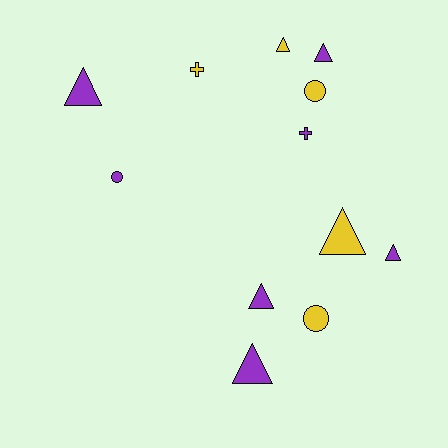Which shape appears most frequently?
Triangle, with 7 objects.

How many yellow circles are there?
There are 2 yellow circles.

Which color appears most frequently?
Purple, with 7 objects.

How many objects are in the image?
There are 12 objects.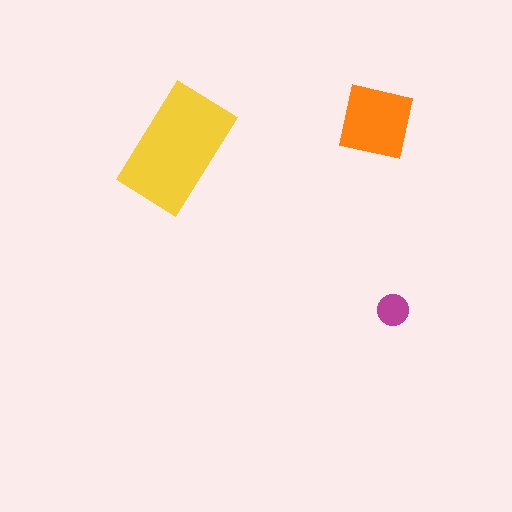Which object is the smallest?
The magenta circle.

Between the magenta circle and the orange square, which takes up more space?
The orange square.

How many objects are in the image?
There are 3 objects in the image.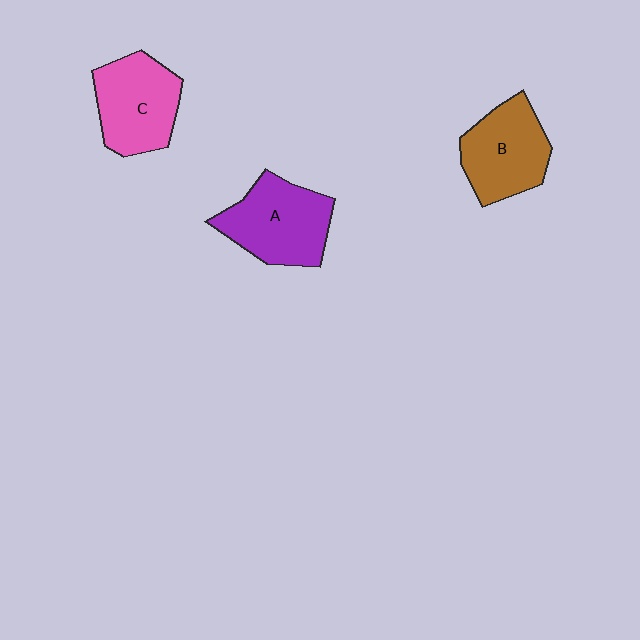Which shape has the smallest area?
Shape B (brown).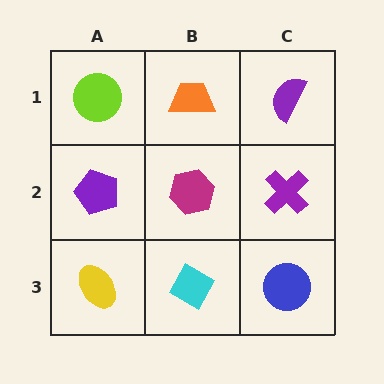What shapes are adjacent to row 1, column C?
A purple cross (row 2, column C), an orange trapezoid (row 1, column B).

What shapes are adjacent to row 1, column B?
A magenta hexagon (row 2, column B), a lime circle (row 1, column A), a purple semicircle (row 1, column C).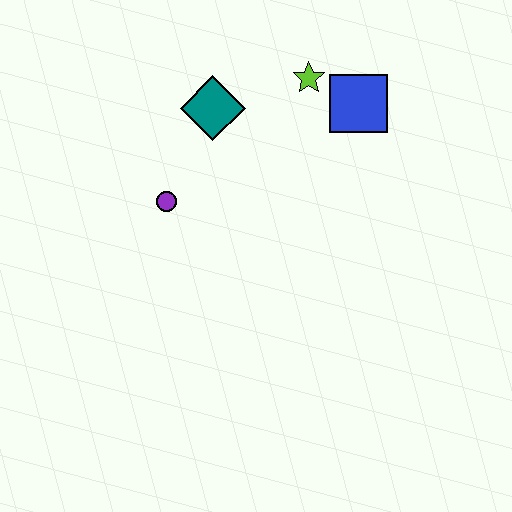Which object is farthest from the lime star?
The purple circle is farthest from the lime star.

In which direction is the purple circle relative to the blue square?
The purple circle is to the left of the blue square.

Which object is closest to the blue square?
The lime star is closest to the blue square.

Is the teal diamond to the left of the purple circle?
No